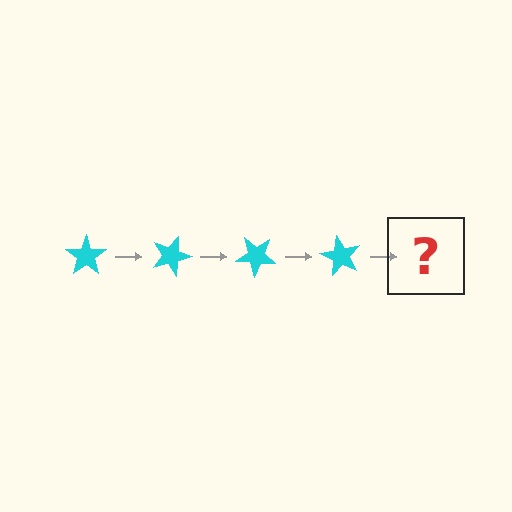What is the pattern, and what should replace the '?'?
The pattern is that the star rotates 20 degrees each step. The '?' should be a cyan star rotated 80 degrees.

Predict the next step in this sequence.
The next step is a cyan star rotated 80 degrees.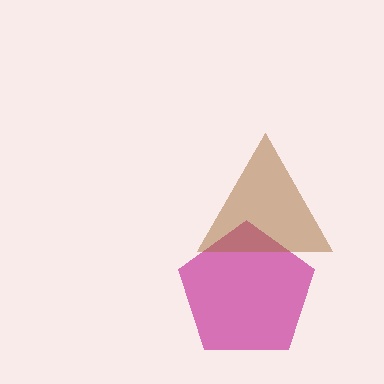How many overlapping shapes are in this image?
There are 2 overlapping shapes in the image.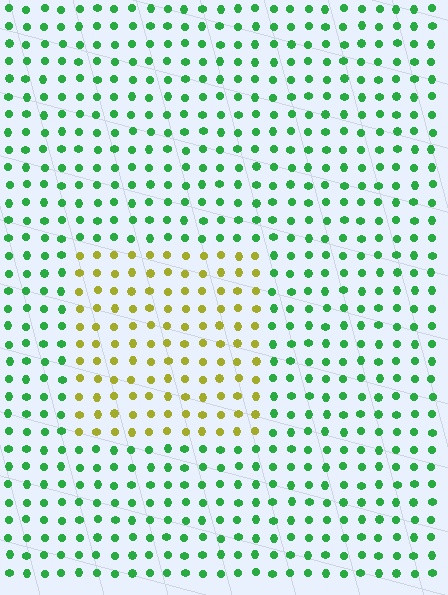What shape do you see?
I see a rectangle.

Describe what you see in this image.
The image is filled with small green elements in a uniform arrangement. A rectangle-shaped region is visible where the elements are tinted to a slightly different hue, forming a subtle color boundary.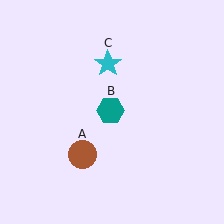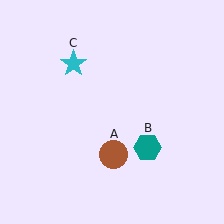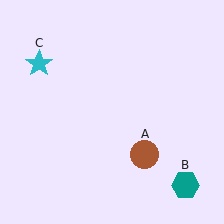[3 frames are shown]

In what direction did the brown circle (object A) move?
The brown circle (object A) moved right.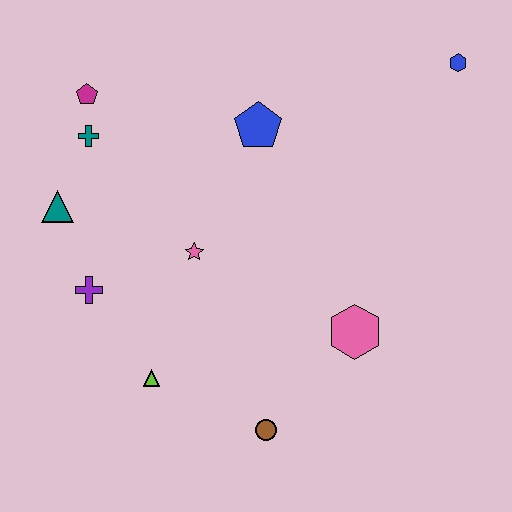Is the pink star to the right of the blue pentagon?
No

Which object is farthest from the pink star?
The blue hexagon is farthest from the pink star.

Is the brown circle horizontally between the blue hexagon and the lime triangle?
Yes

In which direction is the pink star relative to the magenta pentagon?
The pink star is below the magenta pentagon.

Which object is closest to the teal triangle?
The teal cross is closest to the teal triangle.